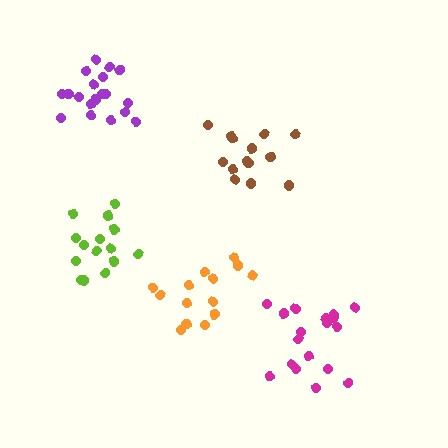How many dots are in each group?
Group 1: 14 dots, Group 2: 15 dots, Group 3: 17 dots, Group 4: 19 dots, Group 5: 18 dots (83 total).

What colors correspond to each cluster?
The clusters are colored: orange, brown, lime, purple, magenta.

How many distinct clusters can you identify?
There are 5 distinct clusters.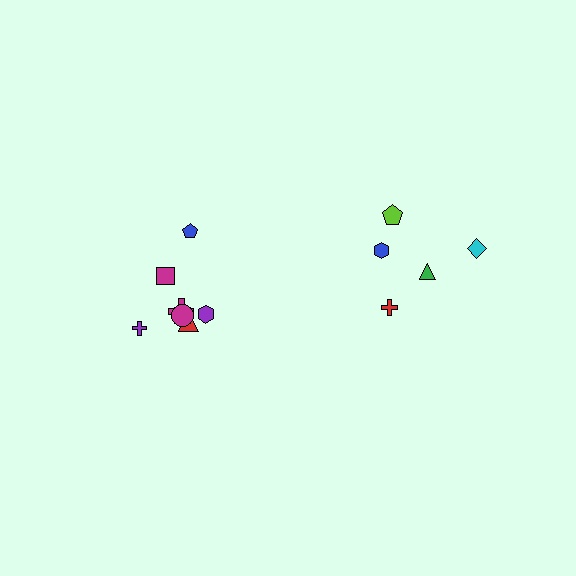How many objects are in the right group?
There are 5 objects.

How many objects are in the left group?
There are 7 objects.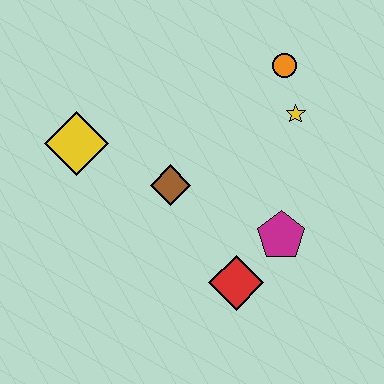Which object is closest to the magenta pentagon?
The red diamond is closest to the magenta pentagon.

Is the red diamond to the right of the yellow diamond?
Yes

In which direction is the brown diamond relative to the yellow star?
The brown diamond is to the left of the yellow star.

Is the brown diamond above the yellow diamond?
No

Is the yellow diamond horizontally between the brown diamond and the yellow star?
No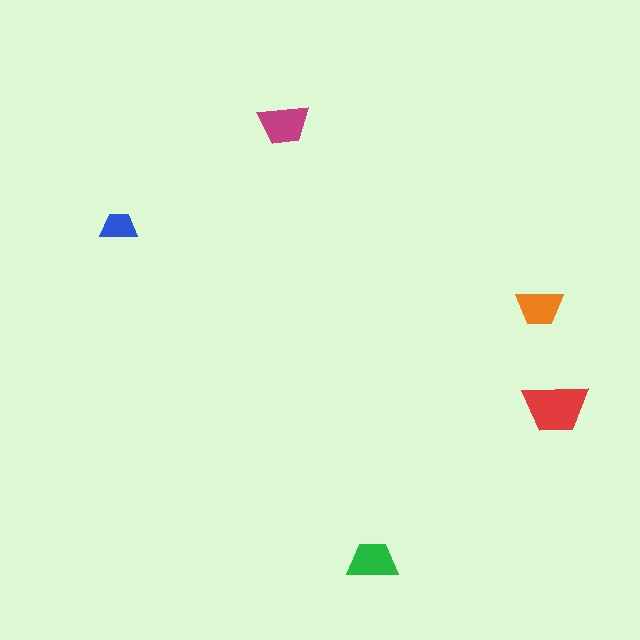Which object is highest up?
The magenta trapezoid is topmost.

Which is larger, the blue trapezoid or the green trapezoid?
The green one.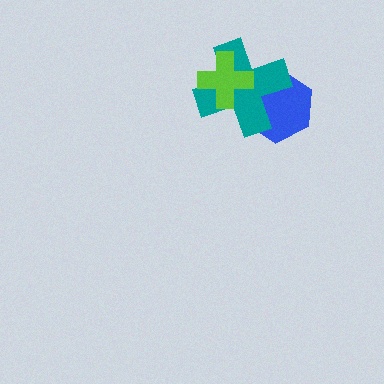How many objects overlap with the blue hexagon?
2 objects overlap with the blue hexagon.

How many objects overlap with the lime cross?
2 objects overlap with the lime cross.